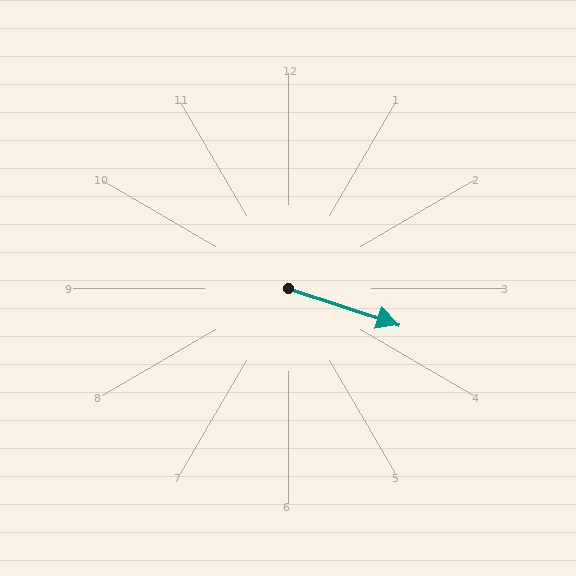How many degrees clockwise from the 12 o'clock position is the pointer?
Approximately 108 degrees.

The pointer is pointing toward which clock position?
Roughly 4 o'clock.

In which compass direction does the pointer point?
East.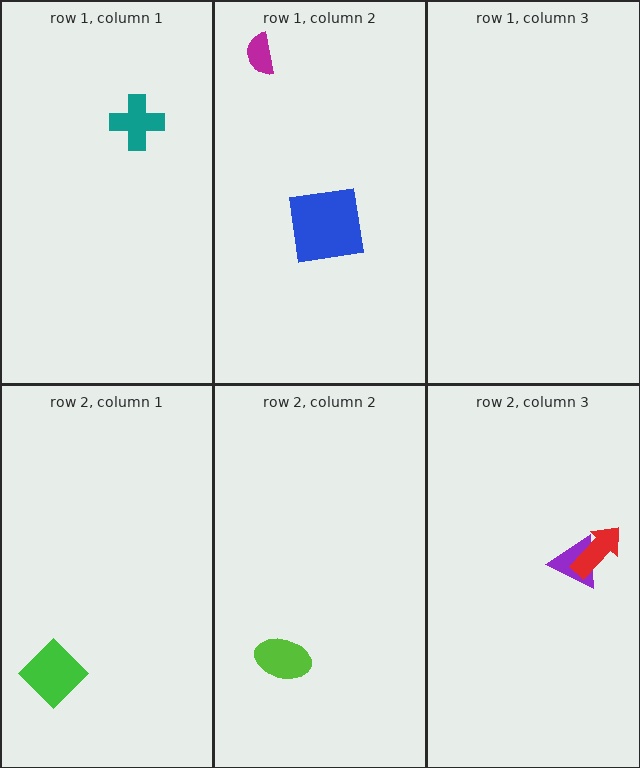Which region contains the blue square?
The row 1, column 2 region.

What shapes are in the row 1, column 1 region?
The teal cross.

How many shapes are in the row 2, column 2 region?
1.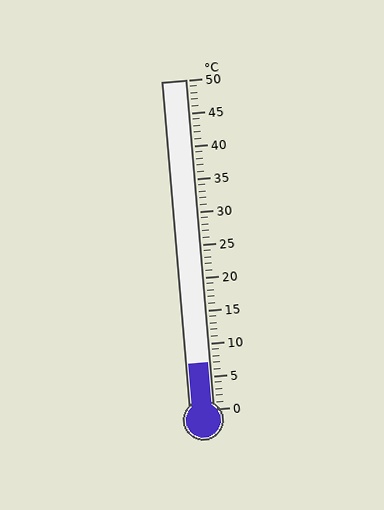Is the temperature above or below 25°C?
The temperature is below 25°C.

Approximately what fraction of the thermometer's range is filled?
The thermometer is filled to approximately 15% of its range.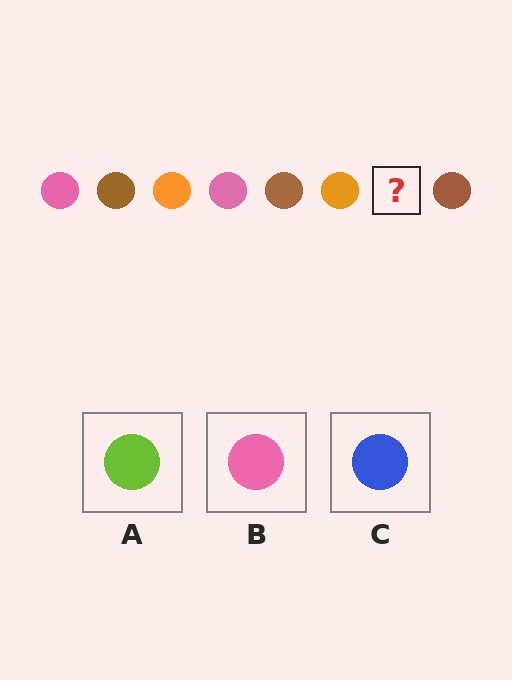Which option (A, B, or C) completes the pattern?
B.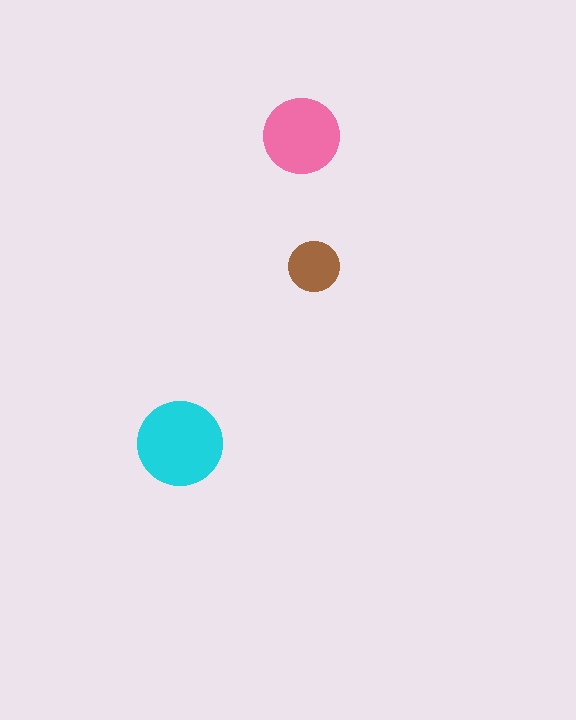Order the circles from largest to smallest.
the cyan one, the pink one, the brown one.